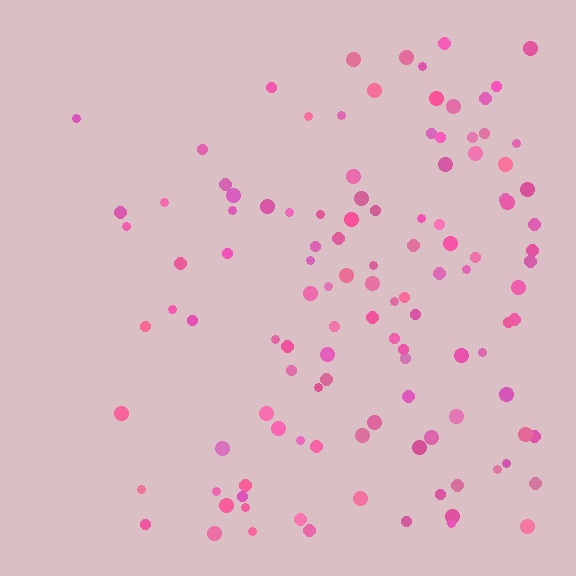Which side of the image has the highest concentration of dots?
The right.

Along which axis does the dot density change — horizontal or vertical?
Horizontal.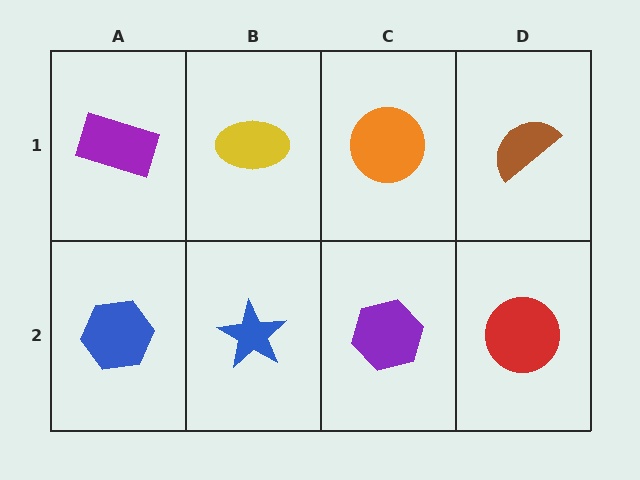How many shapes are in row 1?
4 shapes.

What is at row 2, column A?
A blue hexagon.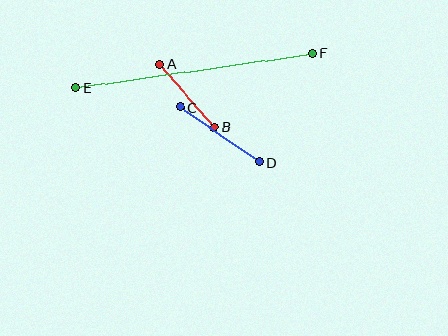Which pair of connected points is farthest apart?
Points E and F are farthest apart.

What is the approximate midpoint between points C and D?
The midpoint is at approximately (219, 135) pixels.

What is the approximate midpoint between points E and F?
The midpoint is at approximately (194, 71) pixels.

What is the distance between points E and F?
The distance is approximately 239 pixels.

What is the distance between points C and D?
The distance is approximately 97 pixels.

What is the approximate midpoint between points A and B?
The midpoint is at approximately (187, 96) pixels.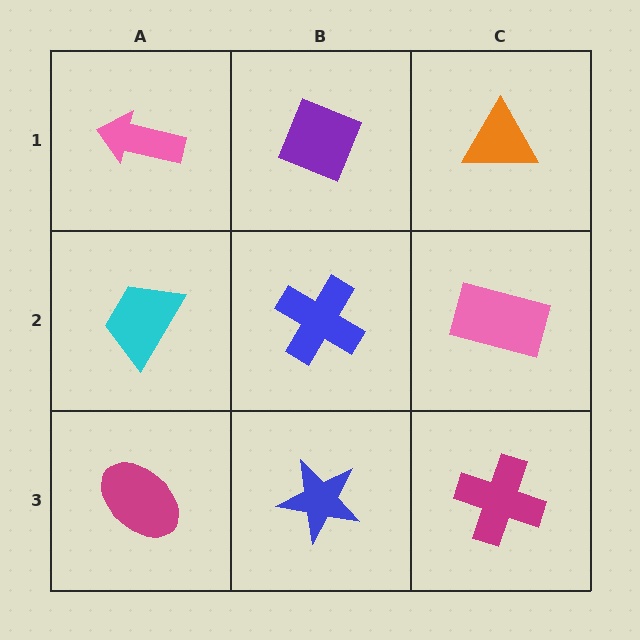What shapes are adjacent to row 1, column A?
A cyan trapezoid (row 2, column A), a purple diamond (row 1, column B).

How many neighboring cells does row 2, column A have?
3.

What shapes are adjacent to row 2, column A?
A pink arrow (row 1, column A), a magenta ellipse (row 3, column A), a blue cross (row 2, column B).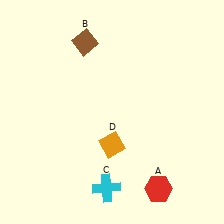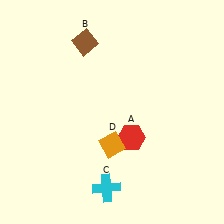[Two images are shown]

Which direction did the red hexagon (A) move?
The red hexagon (A) moved up.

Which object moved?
The red hexagon (A) moved up.